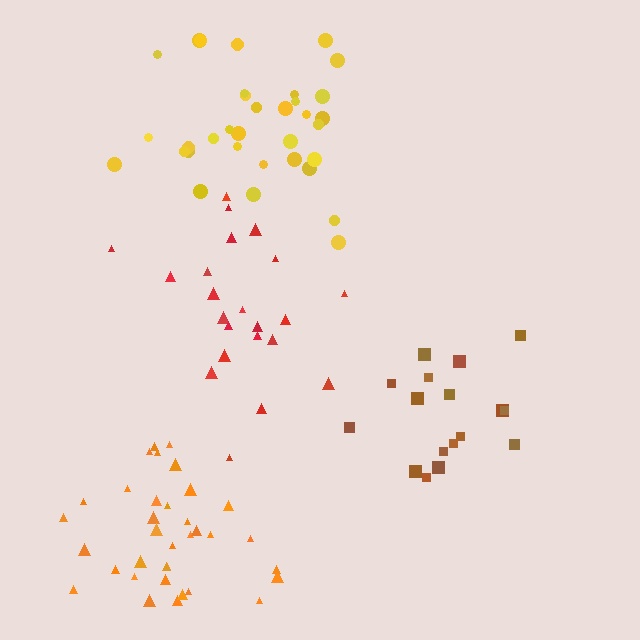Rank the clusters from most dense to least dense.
orange, yellow, brown, red.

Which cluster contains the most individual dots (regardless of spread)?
Orange (35).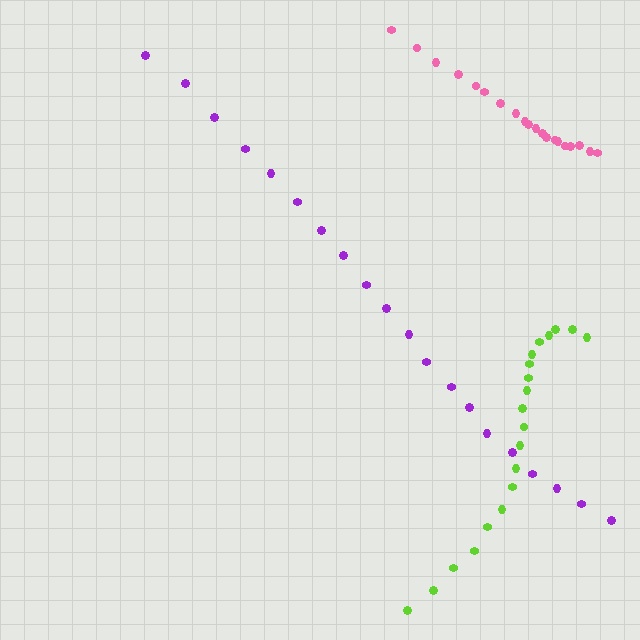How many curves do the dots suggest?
There are 3 distinct paths.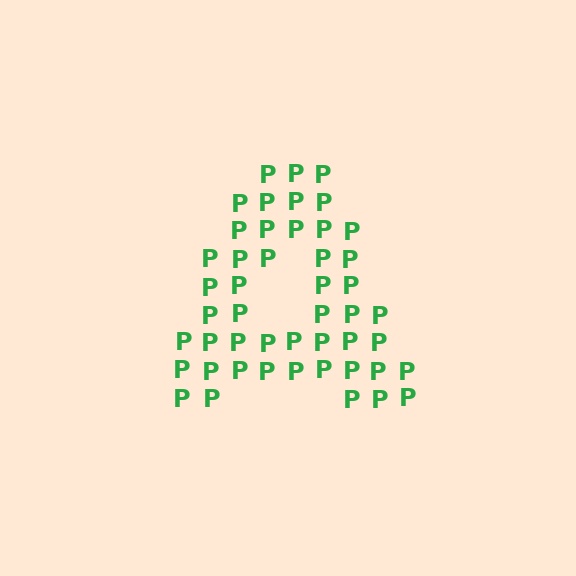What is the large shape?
The large shape is the letter A.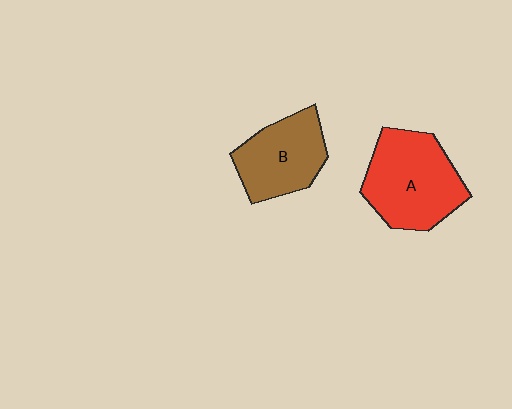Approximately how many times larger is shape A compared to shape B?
Approximately 1.3 times.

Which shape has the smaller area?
Shape B (brown).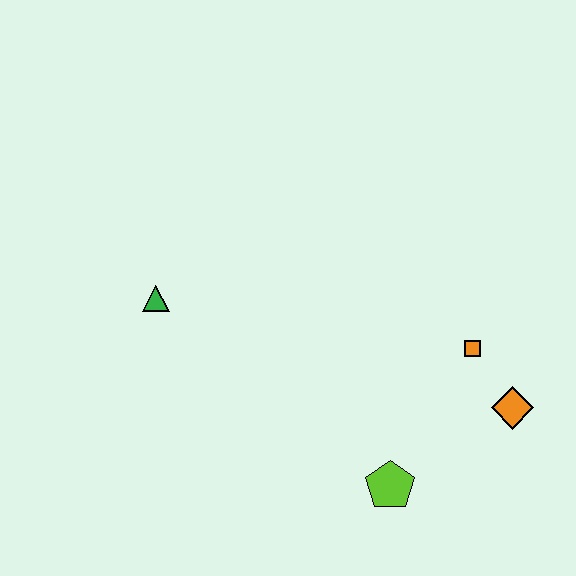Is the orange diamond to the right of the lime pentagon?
Yes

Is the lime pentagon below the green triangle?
Yes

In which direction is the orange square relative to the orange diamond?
The orange square is above the orange diamond.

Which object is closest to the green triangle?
The lime pentagon is closest to the green triangle.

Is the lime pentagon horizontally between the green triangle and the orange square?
Yes